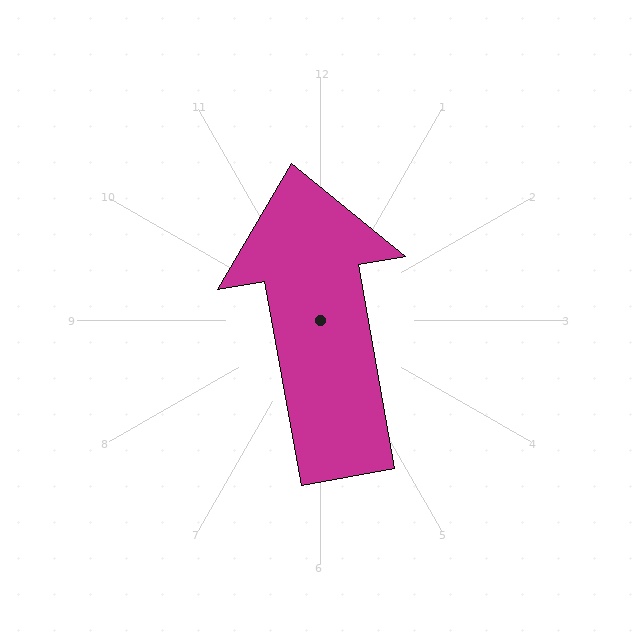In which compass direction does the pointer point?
North.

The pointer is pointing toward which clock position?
Roughly 12 o'clock.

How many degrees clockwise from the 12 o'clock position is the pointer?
Approximately 350 degrees.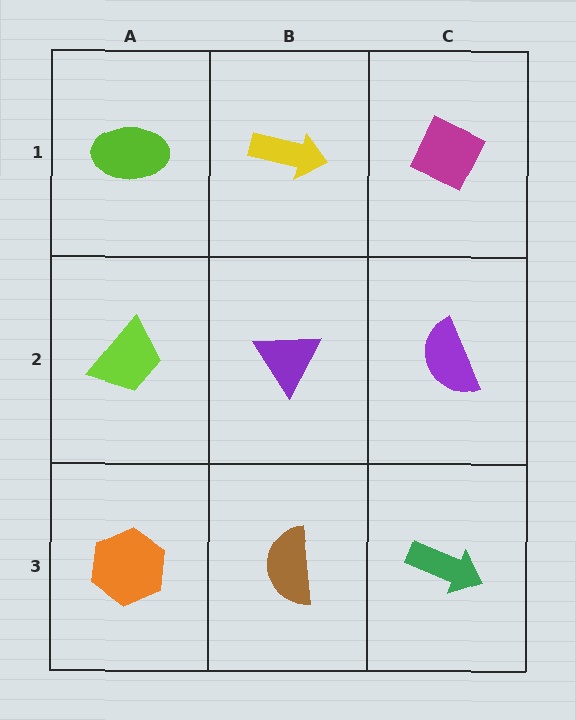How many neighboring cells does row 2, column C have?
3.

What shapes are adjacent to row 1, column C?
A purple semicircle (row 2, column C), a yellow arrow (row 1, column B).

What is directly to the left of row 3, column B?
An orange hexagon.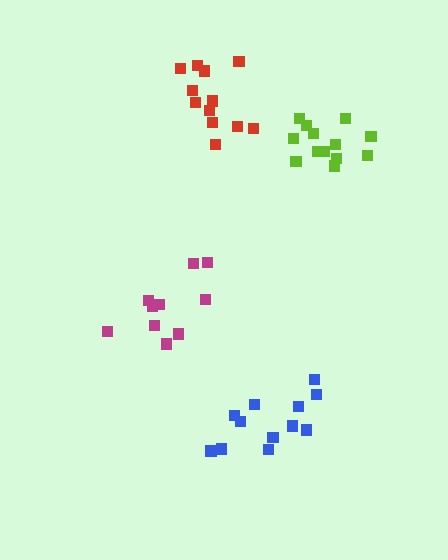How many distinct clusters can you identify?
There are 4 distinct clusters.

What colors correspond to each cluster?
The clusters are colored: lime, blue, magenta, red.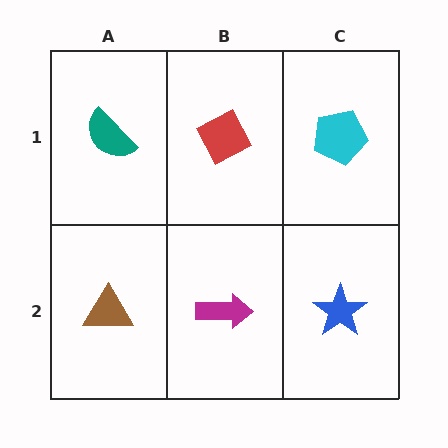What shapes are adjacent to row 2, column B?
A red diamond (row 1, column B), a brown triangle (row 2, column A), a blue star (row 2, column C).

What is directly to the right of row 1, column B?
A cyan pentagon.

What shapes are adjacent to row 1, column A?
A brown triangle (row 2, column A), a red diamond (row 1, column B).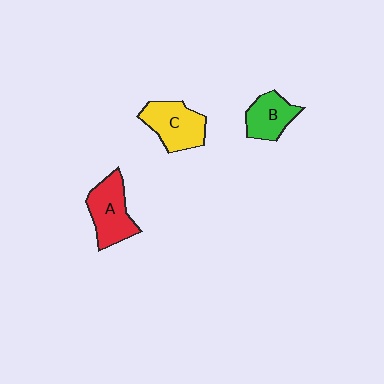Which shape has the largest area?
Shape A (red).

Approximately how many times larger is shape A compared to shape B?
Approximately 1.3 times.